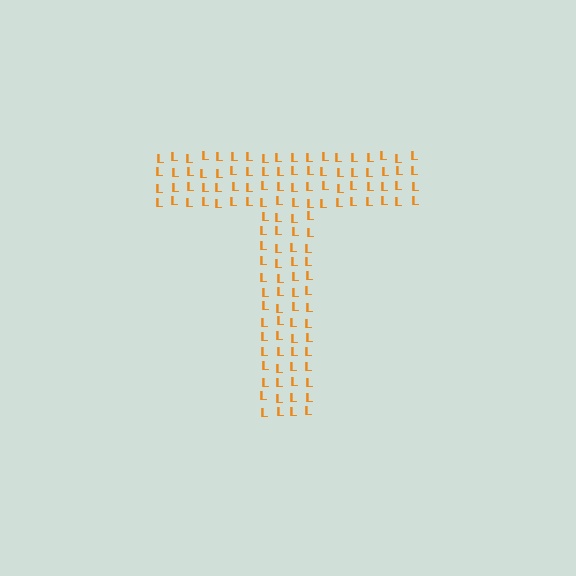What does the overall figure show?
The overall figure shows the letter T.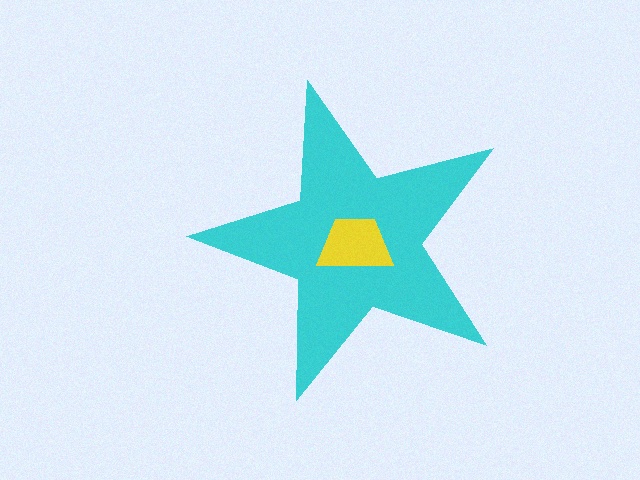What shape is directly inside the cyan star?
The yellow trapezoid.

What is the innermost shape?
The yellow trapezoid.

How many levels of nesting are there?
2.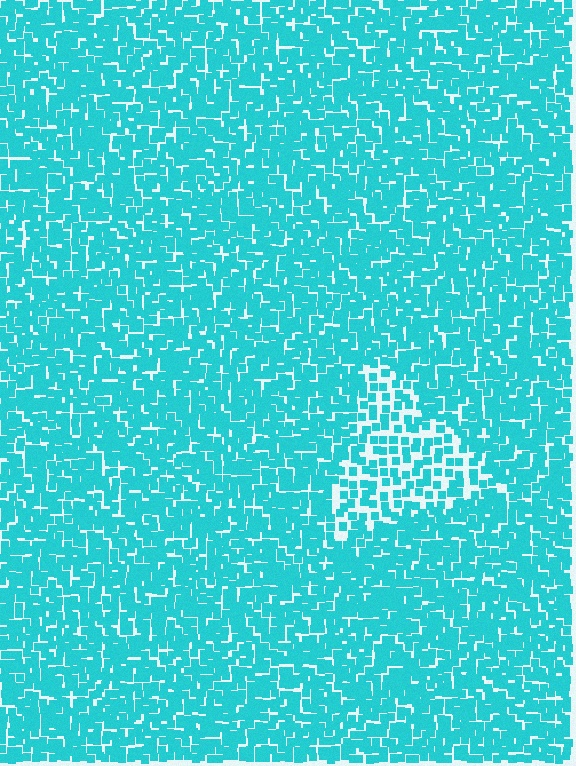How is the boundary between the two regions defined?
The boundary is defined by a change in element density (approximately 1.9x ratio). All elements are the same color, size, and shape.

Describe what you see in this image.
The image contains small cyan elements arranged at two different densities. A triangle-shaped region is visible where the elements are less densely packed than the surrounding area.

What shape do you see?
I see a triangle.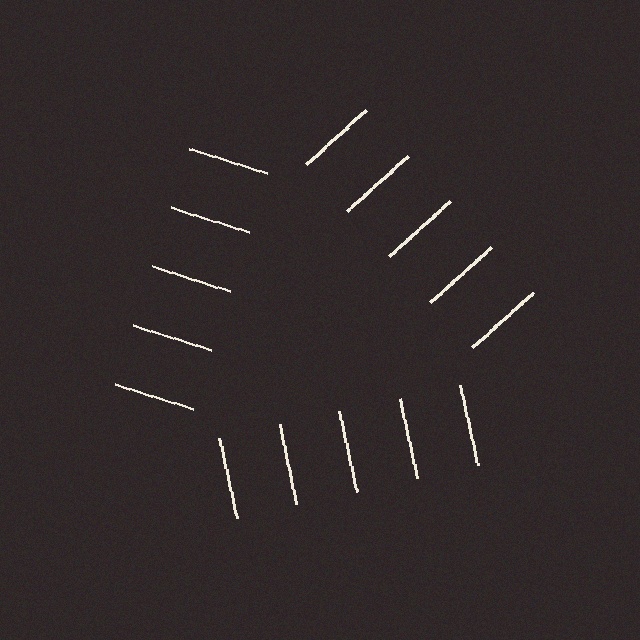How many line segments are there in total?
15 — 5 along each of the 3 edges.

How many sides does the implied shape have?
3 sides — the line-ends trace a triangle.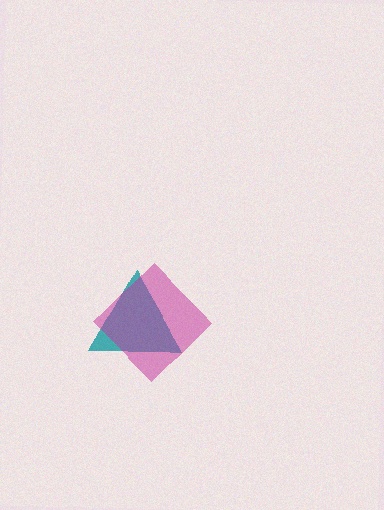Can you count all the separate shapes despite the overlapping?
Yes, there are 2 separate shapes.